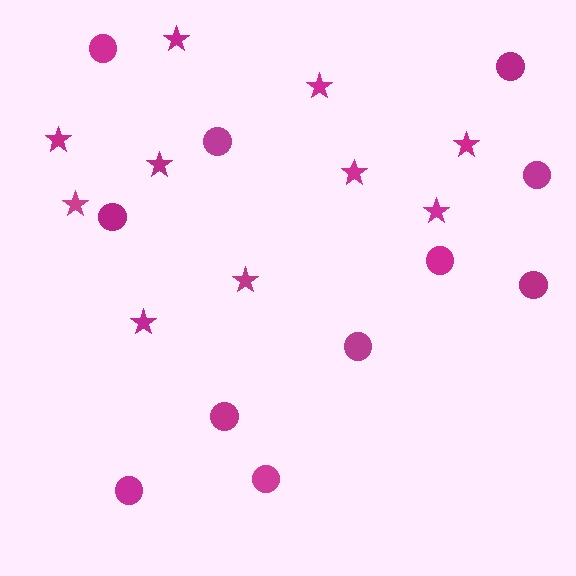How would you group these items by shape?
There are 2 groups: one group of stars (10) and one group of circles (11).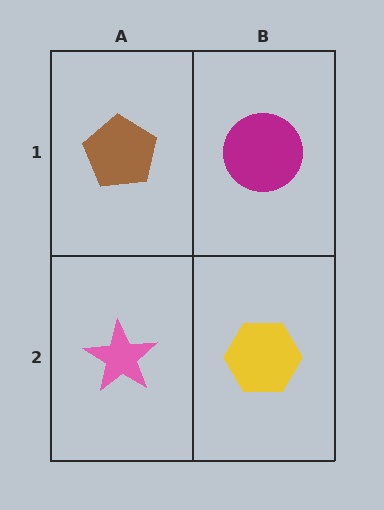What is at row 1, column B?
A magenta circle.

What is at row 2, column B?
A yellow hexagon.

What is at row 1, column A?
A brown pentagon.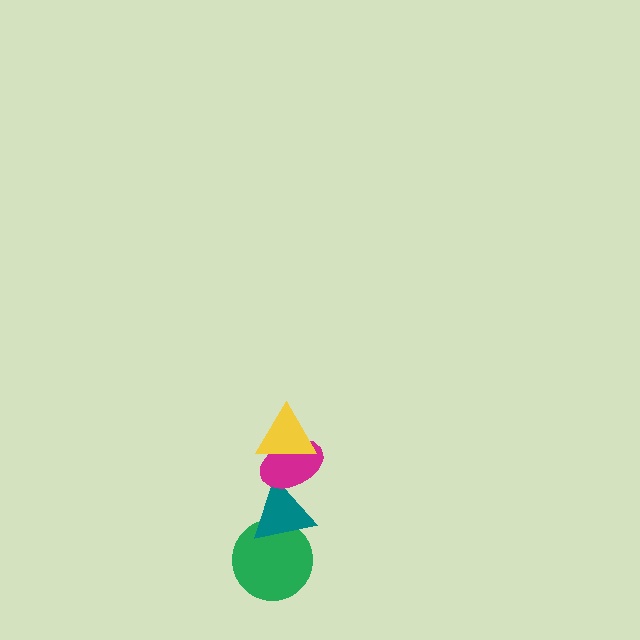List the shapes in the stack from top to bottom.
From top to bottom: the yellow triangle, the magenta ellipse, the teal triangle, the green circle.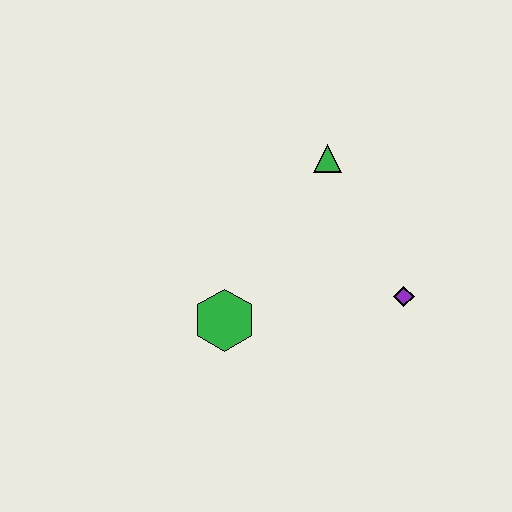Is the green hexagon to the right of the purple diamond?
No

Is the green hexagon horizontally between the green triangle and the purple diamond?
No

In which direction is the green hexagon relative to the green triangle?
The green hexagon is below the green triangle.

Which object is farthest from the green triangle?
The green hexagon is farthest from the green triangle.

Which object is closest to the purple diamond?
The green triangle is closest to the purple diamond.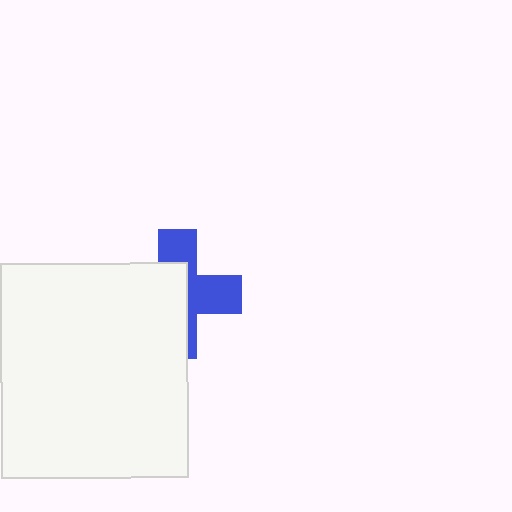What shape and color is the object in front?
The object in front is a white rectangle.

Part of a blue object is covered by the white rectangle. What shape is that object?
It is a cross.